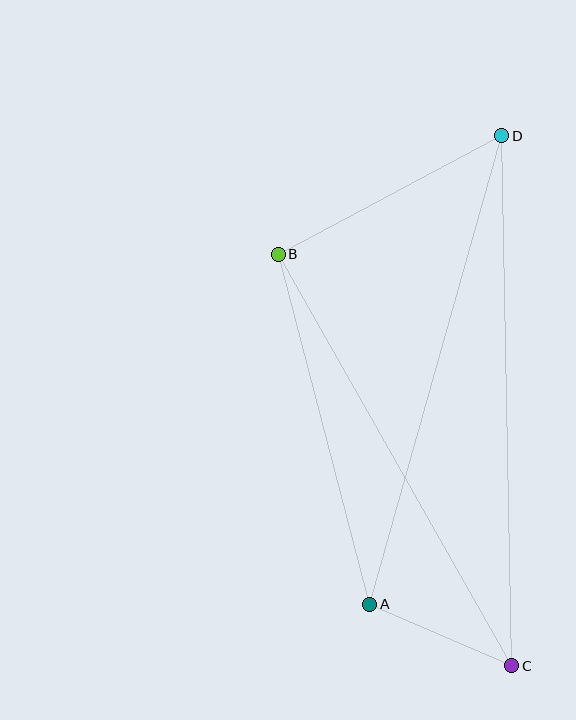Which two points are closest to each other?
Points A and C are closest to each other.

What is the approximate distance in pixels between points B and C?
The distance between B and C is approximately 473 pixels.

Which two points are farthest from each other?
Points C and D are farthest from each other.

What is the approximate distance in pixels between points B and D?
The distance between B and D is approximately 253 pixels.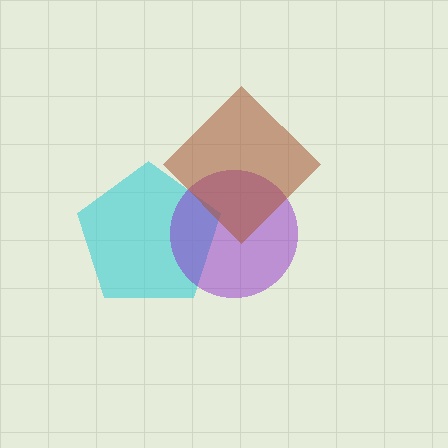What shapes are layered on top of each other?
The layered shapes are: a cyan pentagon, a purple circle, a brown diamond.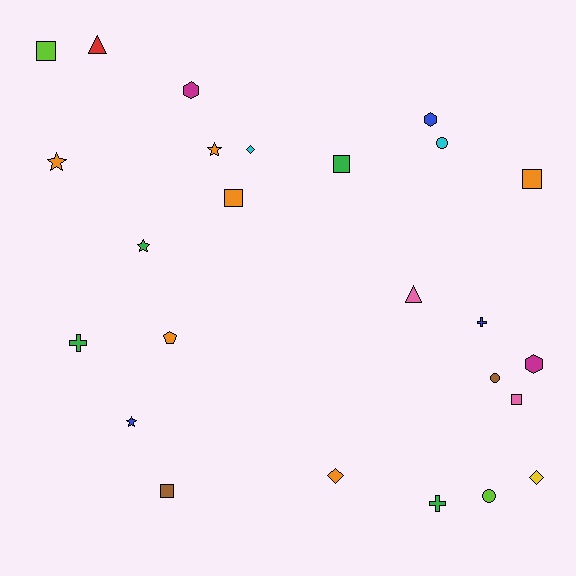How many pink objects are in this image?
There are 2 pink objects.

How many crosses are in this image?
There are 3 crosses.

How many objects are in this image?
There are 25 objects.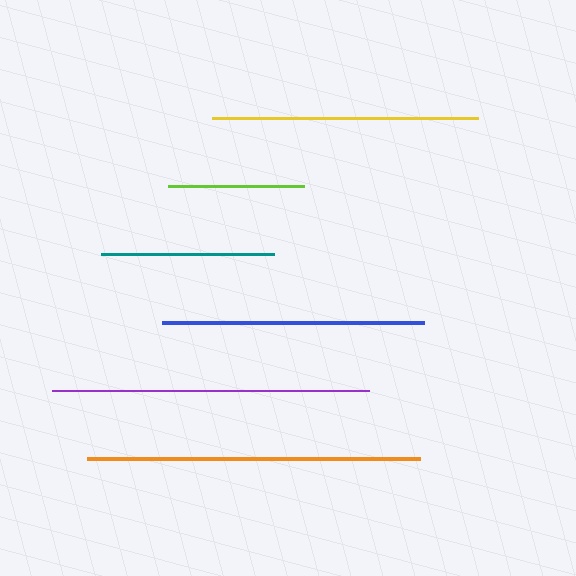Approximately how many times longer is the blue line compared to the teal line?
The blue line is approximately 1.5 times the length of the teal line.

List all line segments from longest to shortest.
From longest to shortest: orange, purple, yellow, blue, teal, lime.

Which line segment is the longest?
The orange line is the longest at approximately 334 pixels.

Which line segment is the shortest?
The lime line is the shortest at approximately 136 pixels.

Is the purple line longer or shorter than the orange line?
The orange line is longer than the purple line.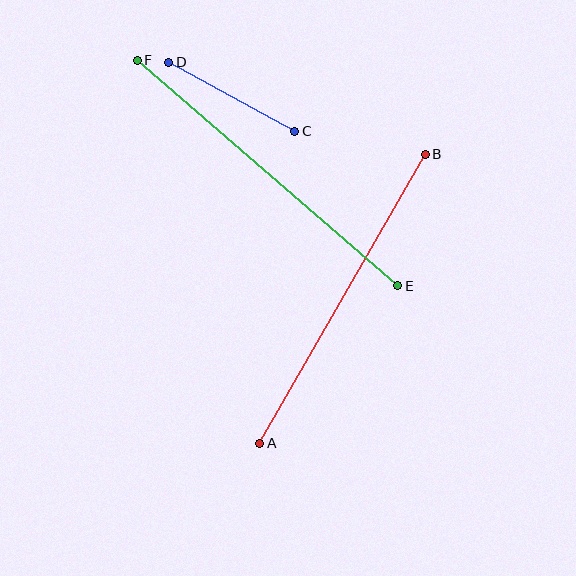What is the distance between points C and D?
The distance is approximately 143 pixels.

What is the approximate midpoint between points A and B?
The midpoint is at approximately (342, 299) pixels.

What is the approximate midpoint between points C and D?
The midpoint is at approximately (232, 97) pixels.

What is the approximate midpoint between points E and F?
The midpoint is at approximately (268, 173) pixels.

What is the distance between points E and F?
The distance is approximately 345 pixels.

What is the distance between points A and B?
The distance is approximately 333 pixels.